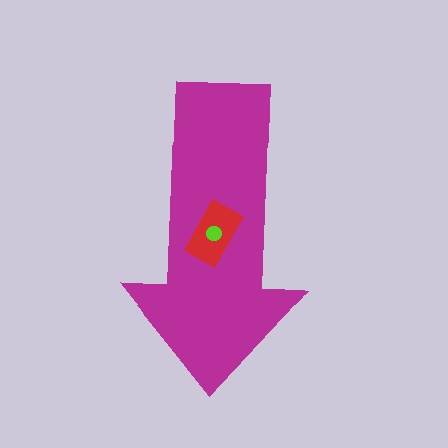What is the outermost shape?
The magenta arrow.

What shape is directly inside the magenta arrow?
The red rectangle.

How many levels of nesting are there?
3.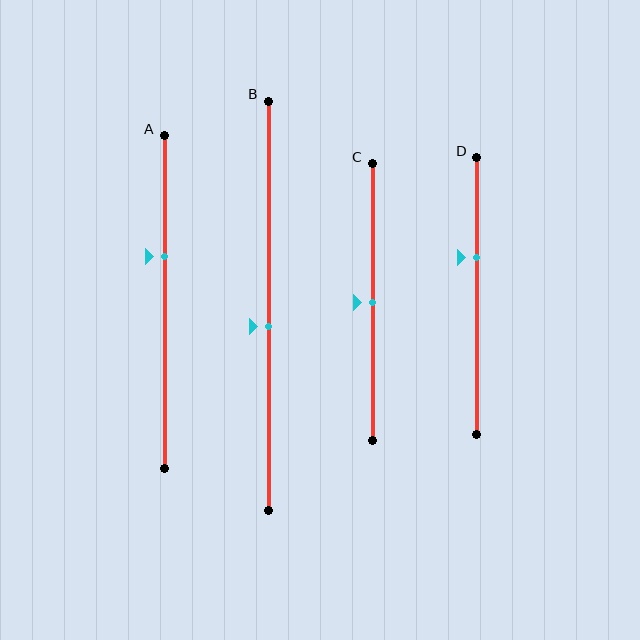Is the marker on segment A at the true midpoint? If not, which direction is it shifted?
No, the marker on segment A is shifted upward by about 14% of the segment length.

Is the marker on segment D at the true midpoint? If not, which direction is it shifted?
No, the marker on segment D is shifted upward by about 14% of the segment length.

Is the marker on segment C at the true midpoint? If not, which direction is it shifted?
Yes, the marker on segment C is at the true midpoint.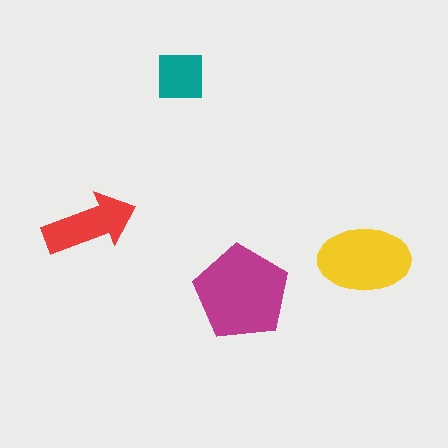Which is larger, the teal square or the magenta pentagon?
The magenta pentagon.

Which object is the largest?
The magenta pentagon.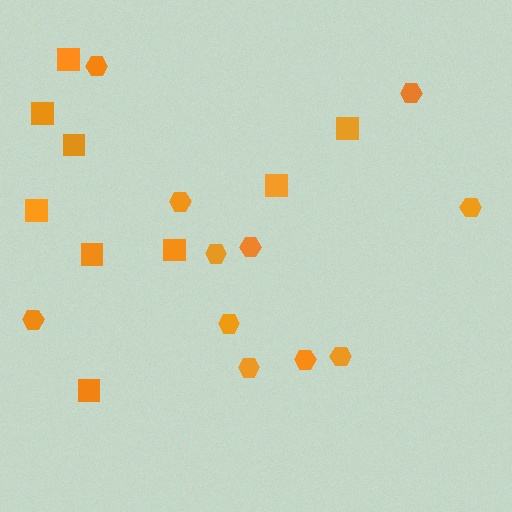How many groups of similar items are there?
There are 2 groups: one group of hexagons (11) and one group of squares (9).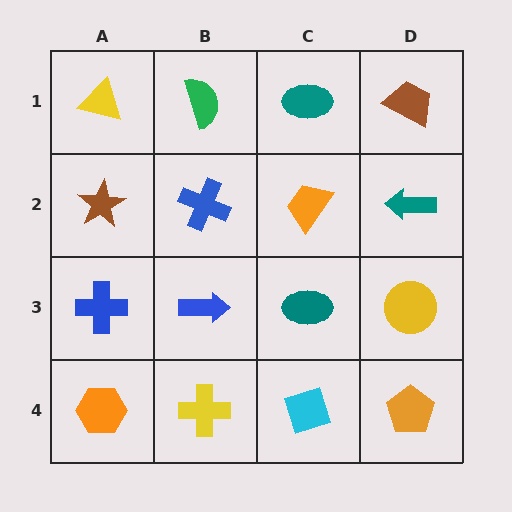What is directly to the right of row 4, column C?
An orange pentagon.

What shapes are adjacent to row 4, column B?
A blue arrow (row 3, column B), an orange hexagon (row 4, column A), a cyan diamond (row 4, column C).